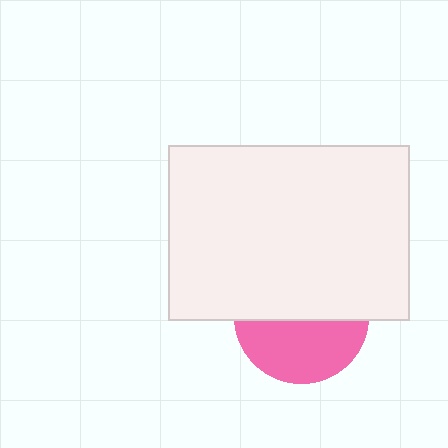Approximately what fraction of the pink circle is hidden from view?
Roughly 55% of the pink circle is hidden behind the white rectangle.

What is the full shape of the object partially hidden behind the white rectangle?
The partially hidden object is a pink circle.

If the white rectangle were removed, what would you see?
You would see the complete pink circle.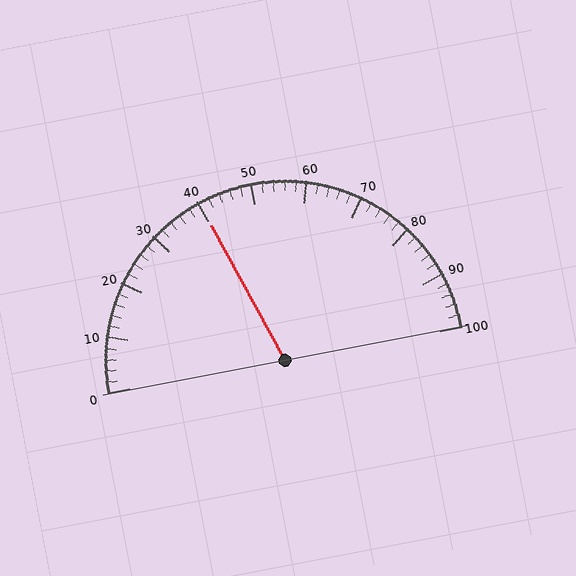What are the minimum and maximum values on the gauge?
The gauge ranges from 0 to 100.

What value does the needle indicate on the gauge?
The needle indicates approximately 40.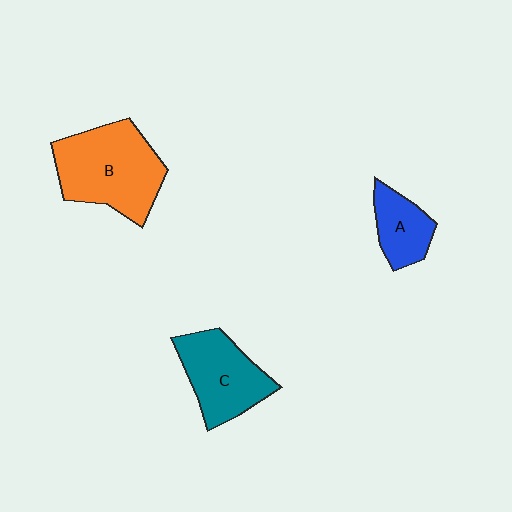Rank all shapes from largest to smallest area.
From largest to smallest: B (orange), C (teal), A (blue).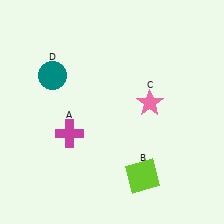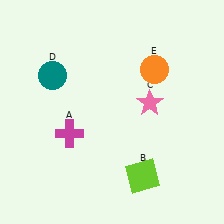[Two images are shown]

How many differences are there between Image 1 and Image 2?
There is 1 difference between the two images.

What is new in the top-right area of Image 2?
An orange circle (E) was added in the top-right area of Image 2.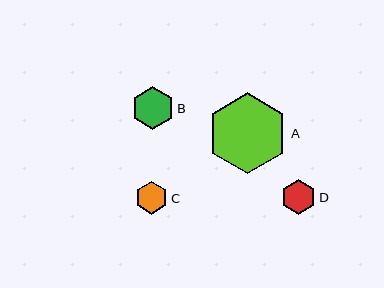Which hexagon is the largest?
Hexagon A is the largest with a size of approximately 81 pixels.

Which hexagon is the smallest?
Hexagon C is the smallest with a size of approximately 33 pixels.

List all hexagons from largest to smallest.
From largest to smallest: A, B, D, C.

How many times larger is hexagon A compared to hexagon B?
Hexagon A is approximately 1.9 times the size of hexagon B.